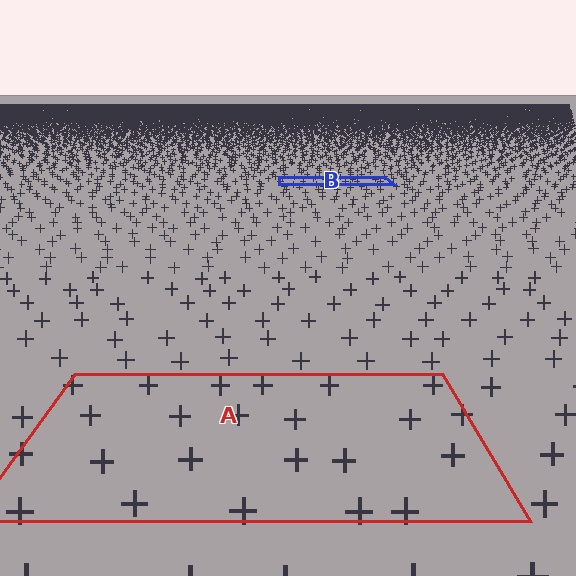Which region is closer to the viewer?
Region A is closer. The texture elements there are larger and more spread out.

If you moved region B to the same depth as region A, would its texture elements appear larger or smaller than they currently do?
They would appear larger. At a closer depth, the same texture elements are projected at a bigger on-screen size.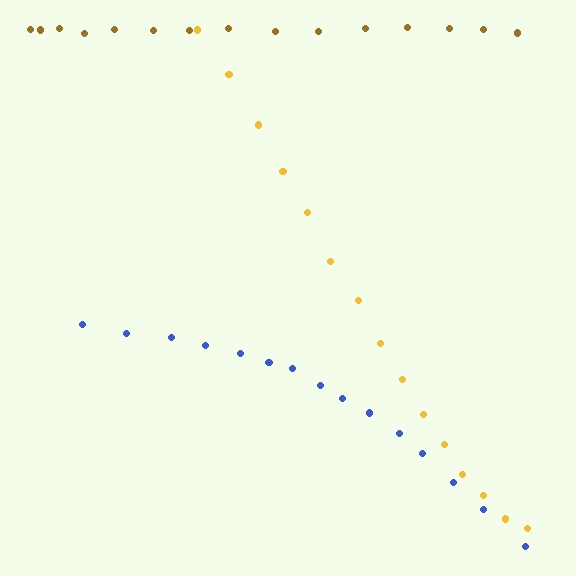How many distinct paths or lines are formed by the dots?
There are 3 distinct paths.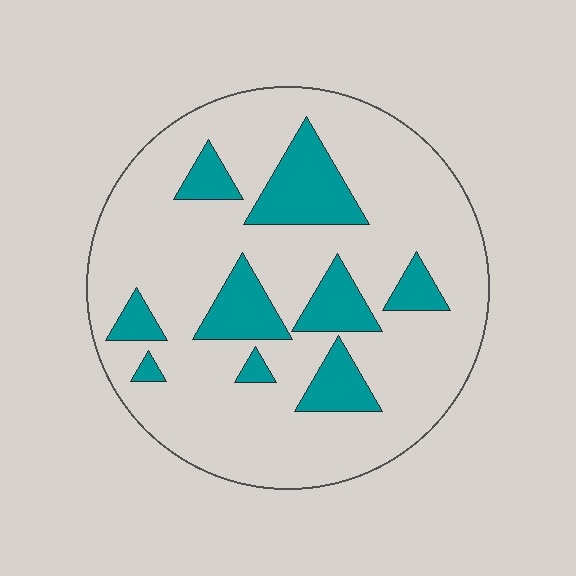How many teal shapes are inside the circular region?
9.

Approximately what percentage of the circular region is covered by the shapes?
Approximately 20%.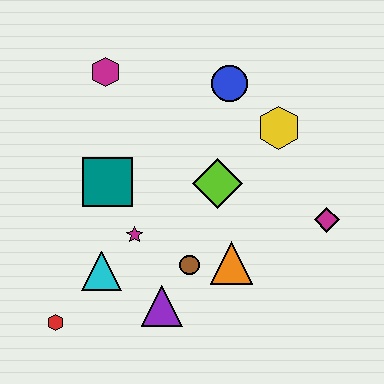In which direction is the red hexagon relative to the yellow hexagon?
The red hexagon is to the left of the yellow hexagon.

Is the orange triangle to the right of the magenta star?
Yes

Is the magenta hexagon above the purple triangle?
Yes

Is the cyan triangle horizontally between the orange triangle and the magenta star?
No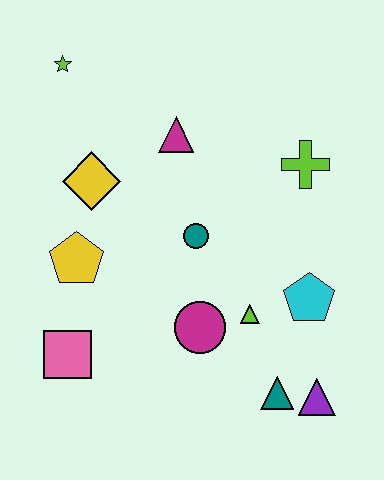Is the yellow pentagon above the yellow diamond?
No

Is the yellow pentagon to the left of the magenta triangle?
Yes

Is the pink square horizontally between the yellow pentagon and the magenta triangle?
No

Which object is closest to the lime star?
The yellow diamond is closest to the lime star.